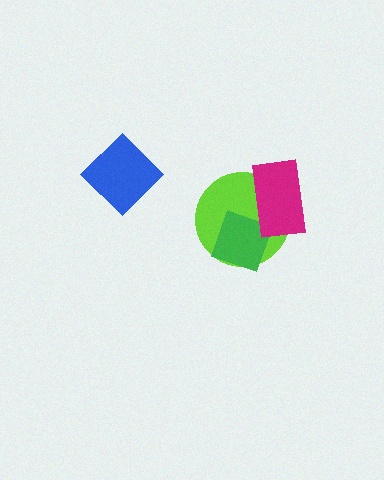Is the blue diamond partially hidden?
No, no other shape covers it.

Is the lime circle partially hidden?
Yes, it is partially covered by another shape.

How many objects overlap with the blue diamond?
0 objects overlap with the blue diamond.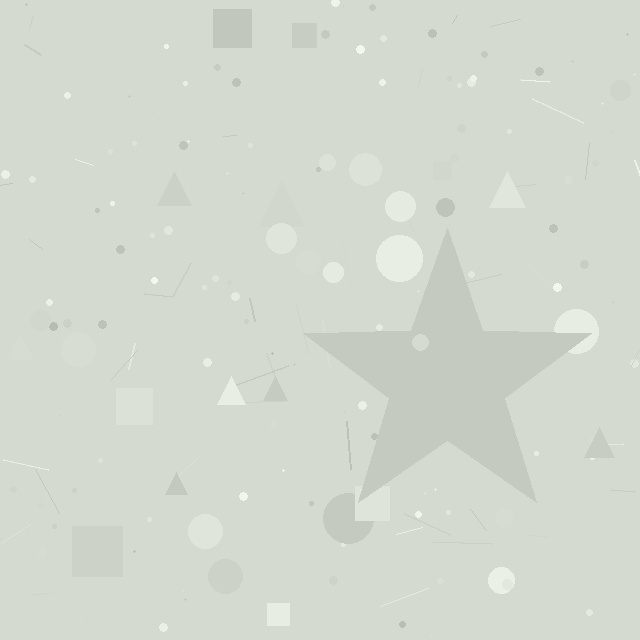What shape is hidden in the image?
A star is hidden in the image.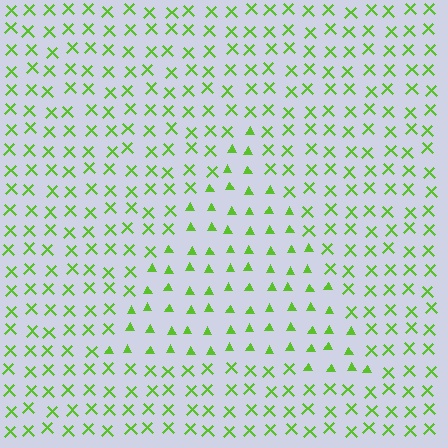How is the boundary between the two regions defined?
The boundary is defined by a change in element shape: triangles inside vs. X marks outside. All elements share the same color and spacing.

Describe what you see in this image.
The image is filled with small lime elements arranged in a uniform grid. A triangle-shaped region contains triangles, while the surrounding area contains X marks. The boundary is defined purely by the change in element shape.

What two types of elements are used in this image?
The image uses triangles inside the triangle region and X marks outside it.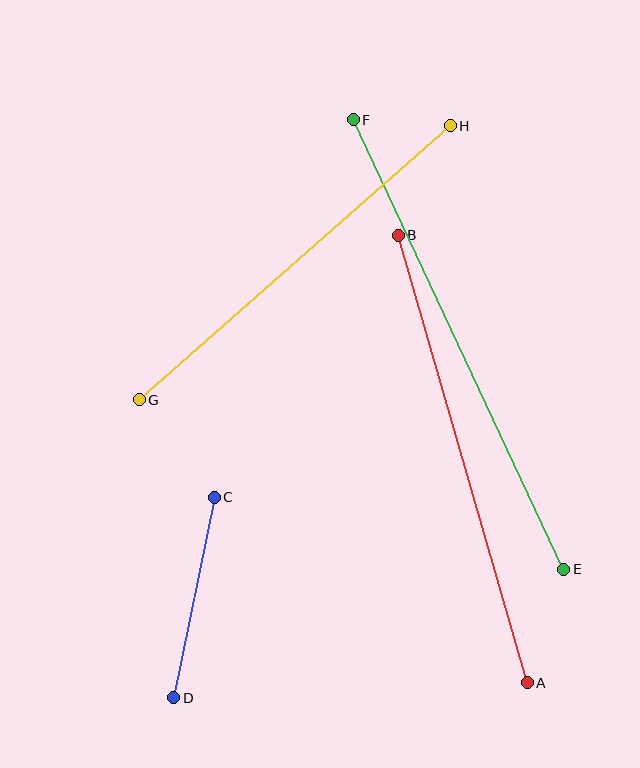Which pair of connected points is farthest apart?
Points E and F are farthest apart.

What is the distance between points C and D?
The distance is approximately 205 pixels.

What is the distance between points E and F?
The distance is approximately 496 pixels.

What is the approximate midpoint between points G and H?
The midpoint is at approximately (295, 263) pixels.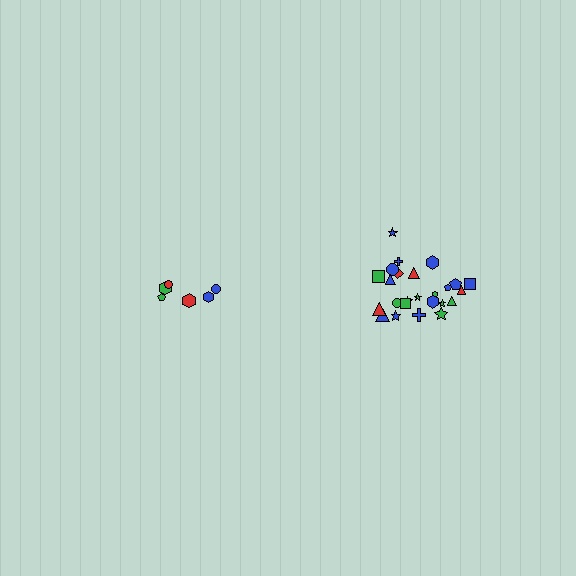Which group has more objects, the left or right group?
The right group.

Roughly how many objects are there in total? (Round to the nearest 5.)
Roughly 30 objects in total.